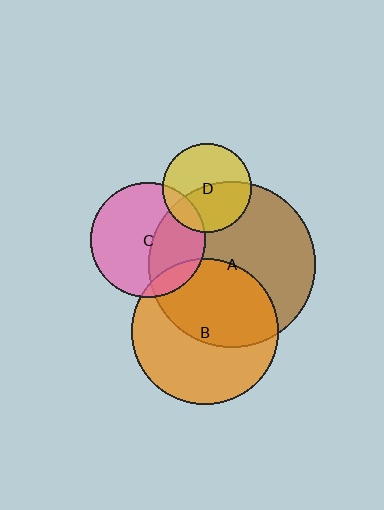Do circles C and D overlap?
Yes.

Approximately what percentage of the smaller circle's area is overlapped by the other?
Approximately 15%.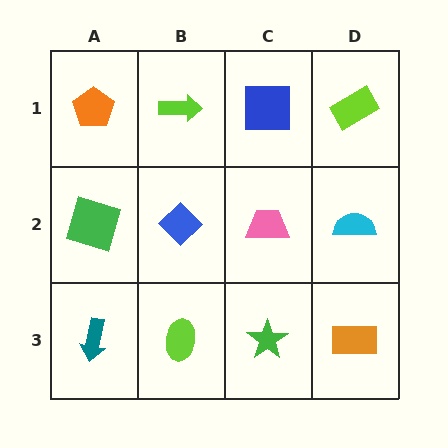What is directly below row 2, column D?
An orange rectangle.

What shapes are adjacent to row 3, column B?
A blue diamond (row 2, column B), a teal arrow (row 3, column A), a green star (row 3, column C).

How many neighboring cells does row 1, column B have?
3.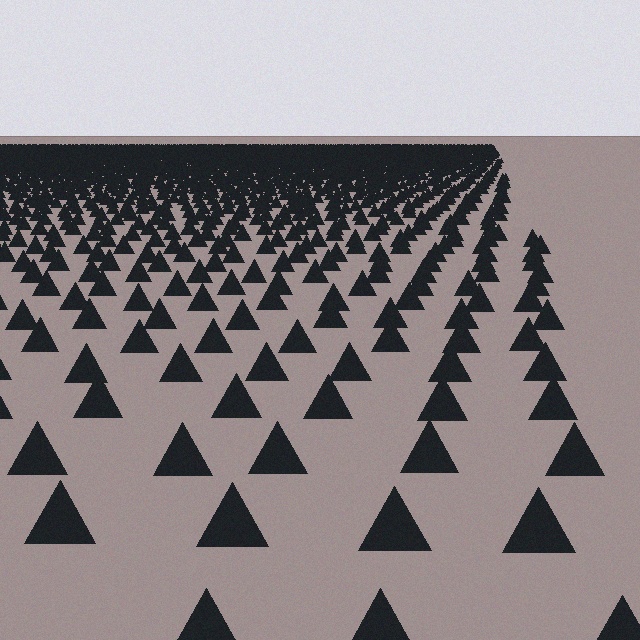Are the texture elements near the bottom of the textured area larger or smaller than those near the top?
Larger. Near the bottom, elements are closer to the viewer and appear at a bigger on-screen size.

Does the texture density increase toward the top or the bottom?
Density increases toward the top.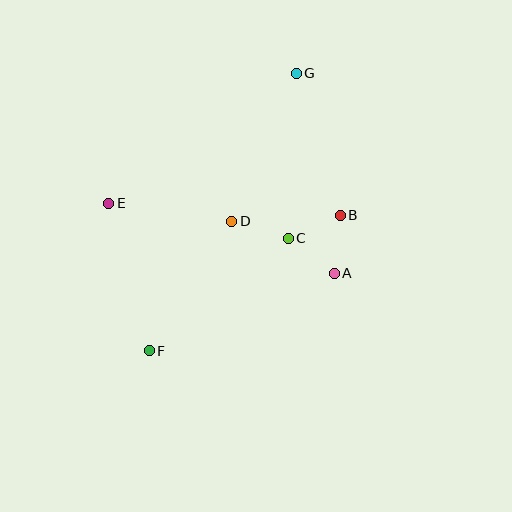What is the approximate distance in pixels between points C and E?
The distance between C and E is approximately 183 pixels.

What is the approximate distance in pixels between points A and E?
The distance between A and E is approximately 236 pixels.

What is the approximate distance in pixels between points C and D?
The distance between C and D is approximately 59 pixels.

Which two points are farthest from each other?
Points F and G are farthest from each other.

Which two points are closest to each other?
Points B and C are closest to each other.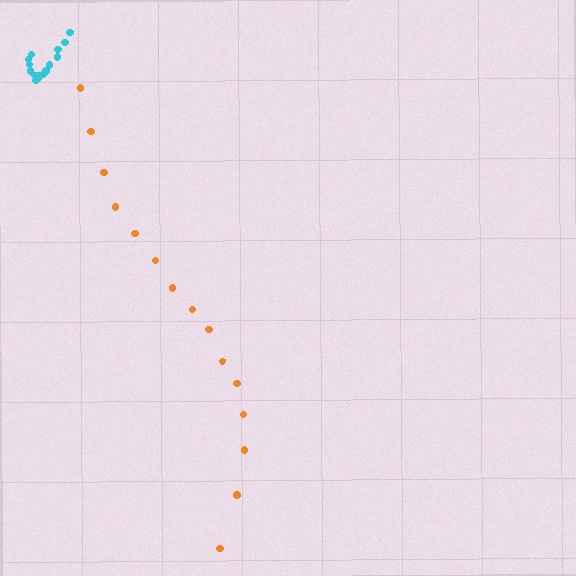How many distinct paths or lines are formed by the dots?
There are 2 distinct paths.